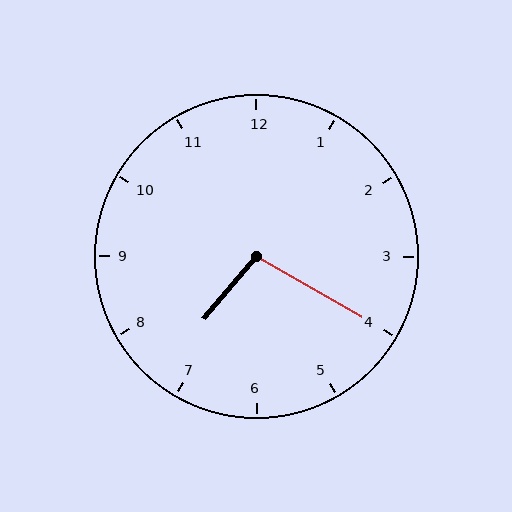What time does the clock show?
7:20.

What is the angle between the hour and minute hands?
Approximately 100 degrees.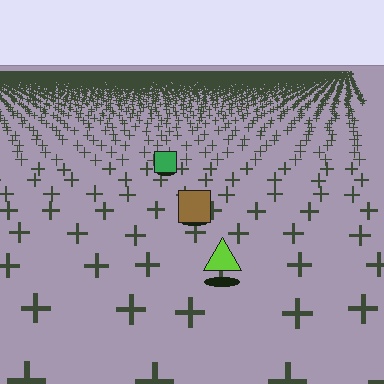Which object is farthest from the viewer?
The green square is farthest from the viewer. It appears smaller and the ground texture around it is denser.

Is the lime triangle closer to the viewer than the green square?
Yes. The lime triangle is closer — you can tell from the texture gradient: the ground texture is coarser near it.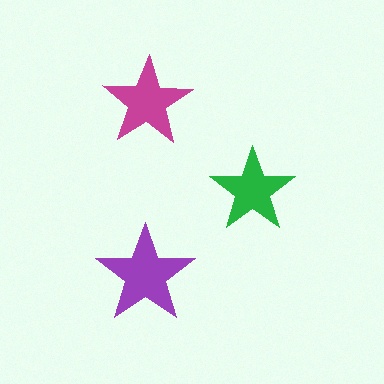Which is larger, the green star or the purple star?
The purple one.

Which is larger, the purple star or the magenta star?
The purple one.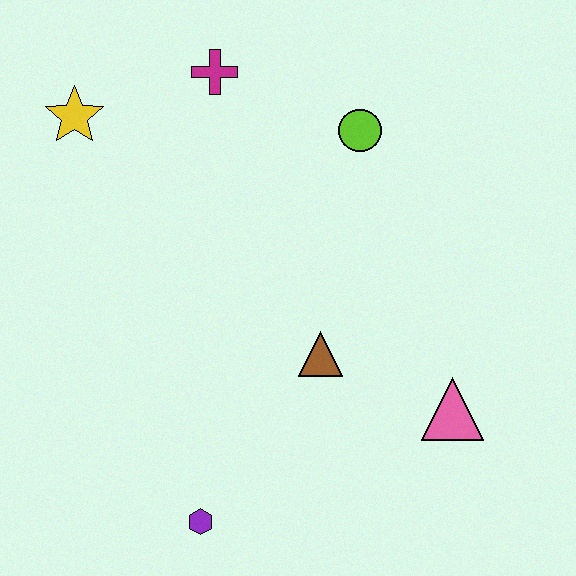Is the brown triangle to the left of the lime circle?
Yes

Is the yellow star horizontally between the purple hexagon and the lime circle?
No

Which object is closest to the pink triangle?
The brown triangle is closest to the pink triangle.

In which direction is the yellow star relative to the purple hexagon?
The yellow star is above the purple hexagon.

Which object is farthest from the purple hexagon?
The magenta cross is farthest from the purple hexagon.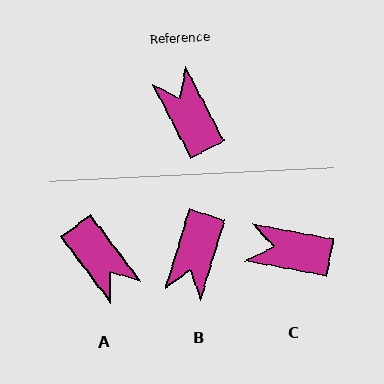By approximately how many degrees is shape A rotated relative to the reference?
Approximately 171 degrees clockwise.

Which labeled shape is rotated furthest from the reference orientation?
A, about 171 degrees away.